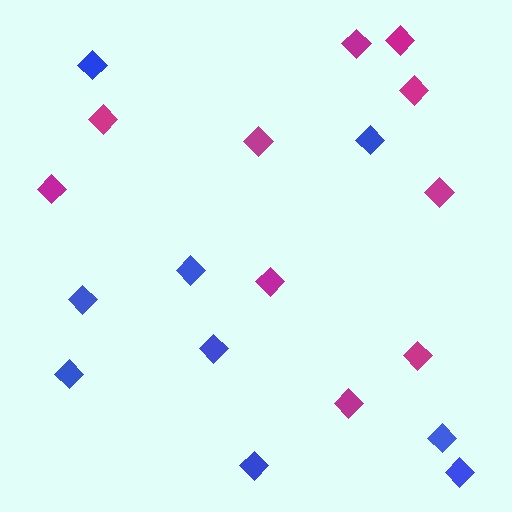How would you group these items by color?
There are 2 groups: one group of blue diamonds (9) and one group of magenta diamonds (10).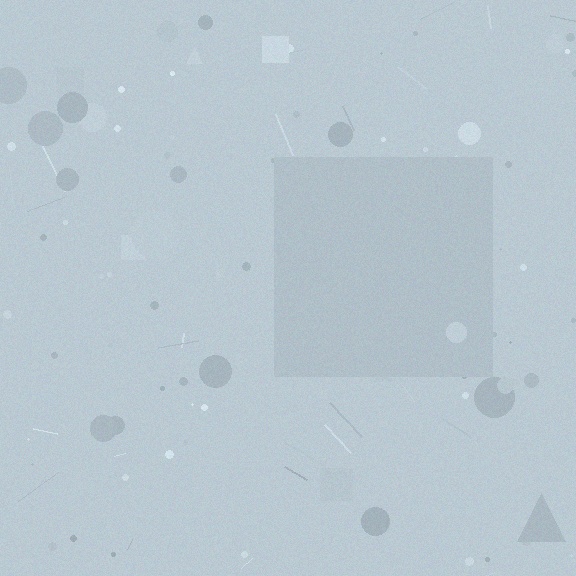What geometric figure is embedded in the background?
A square is embedded in the background.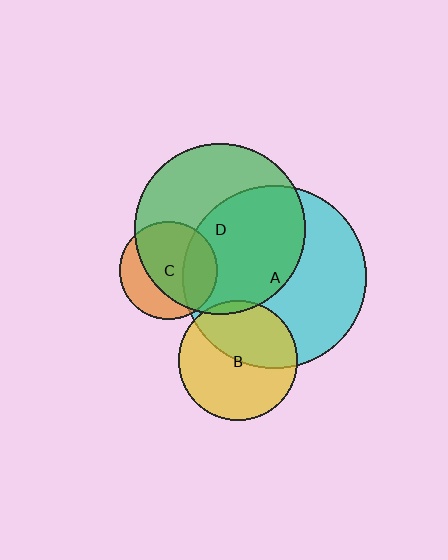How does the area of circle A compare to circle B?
Approximately 2.4 times.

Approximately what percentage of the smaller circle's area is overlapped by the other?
Approximately 45%.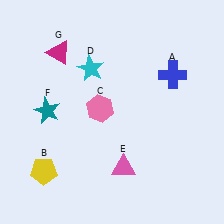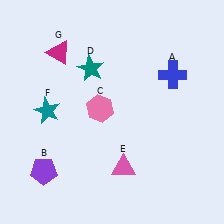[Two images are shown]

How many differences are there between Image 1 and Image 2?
There are 2 differences between the two images.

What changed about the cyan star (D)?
In Image 1, D is cyan. In Image 2, it changed to teal.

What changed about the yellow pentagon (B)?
In Image 1, B is yellow. In Image 2, it changed to purple.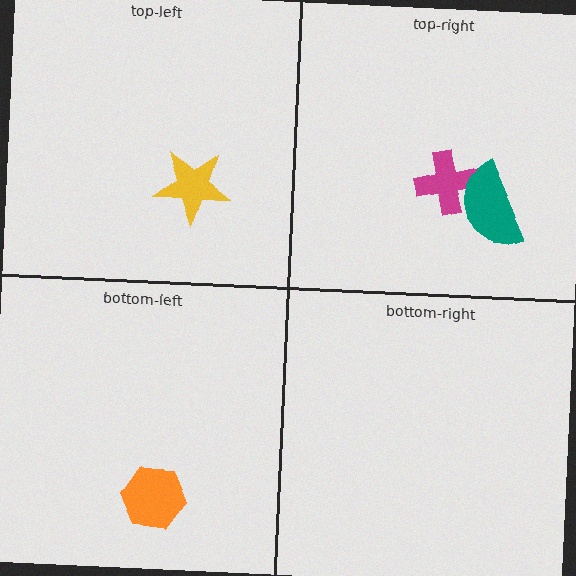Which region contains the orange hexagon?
The bottom-left region.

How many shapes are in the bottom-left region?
1.